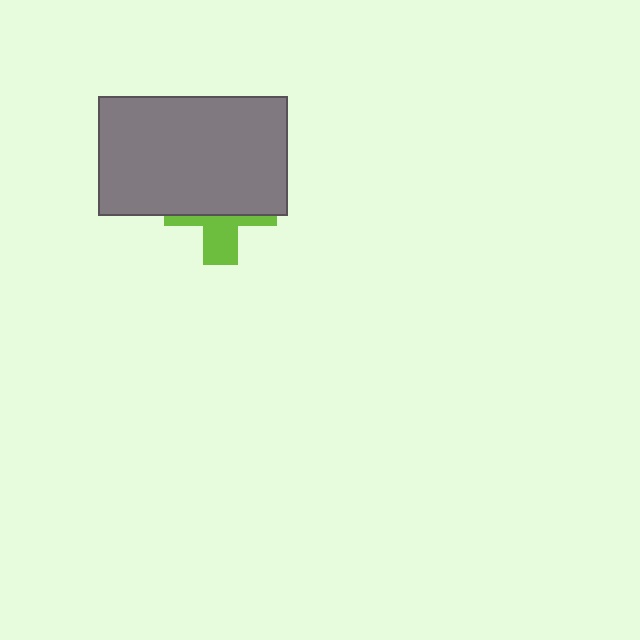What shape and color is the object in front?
The object in front is a gray rectangle.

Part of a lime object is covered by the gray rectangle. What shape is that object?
It is a cross.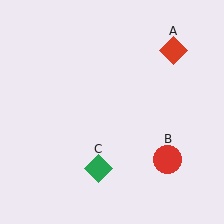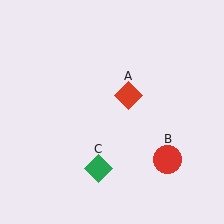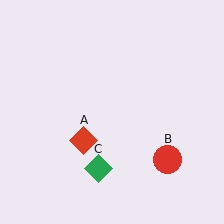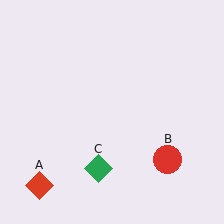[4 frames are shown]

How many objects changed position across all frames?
1 object changed position: red diamond (object A).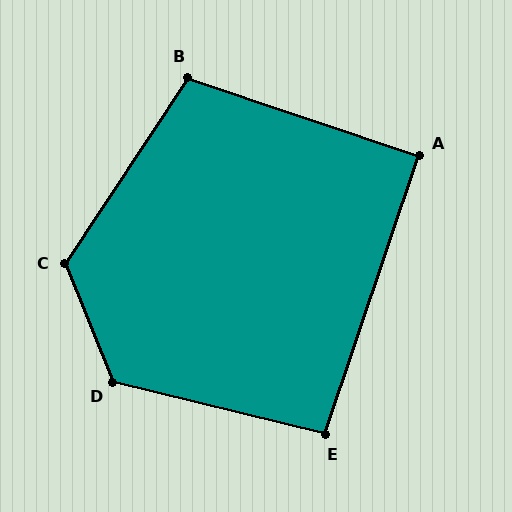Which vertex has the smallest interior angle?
A, at approximately 90 degrees.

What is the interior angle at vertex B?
Approximately 105 degrees (obtuse).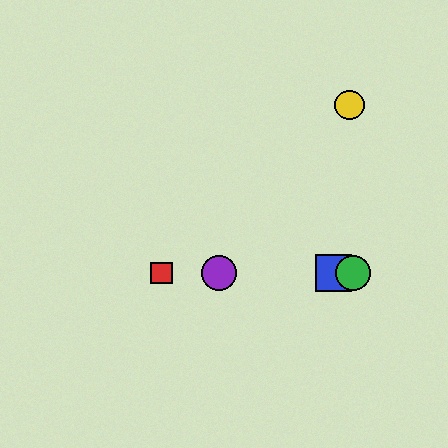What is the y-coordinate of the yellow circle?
The yellow circle is at y≈105.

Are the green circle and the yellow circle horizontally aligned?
No, the green circle is at y≈273 and the yellow circle is at y≈105.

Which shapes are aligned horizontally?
The red square, the blue square, the green circle, the purple circle are aligned horizontally.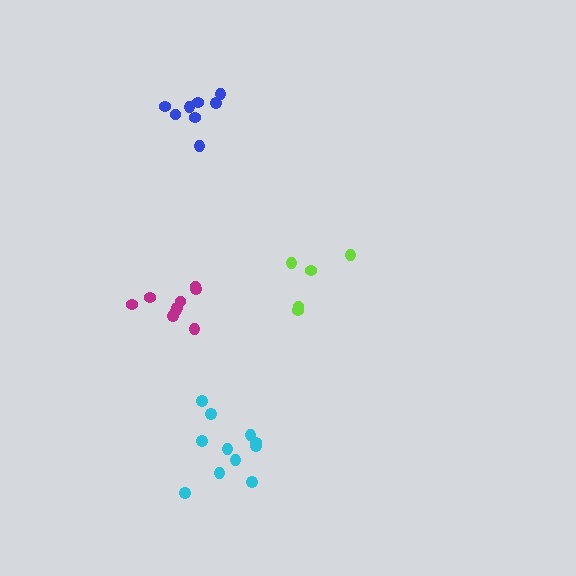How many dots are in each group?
Group 1: 9 dots, Group 2: 8 dots, Group 3: 11 dots, Group 4: 5 dots (33 total).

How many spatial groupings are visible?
There are 4 spatial groupings.